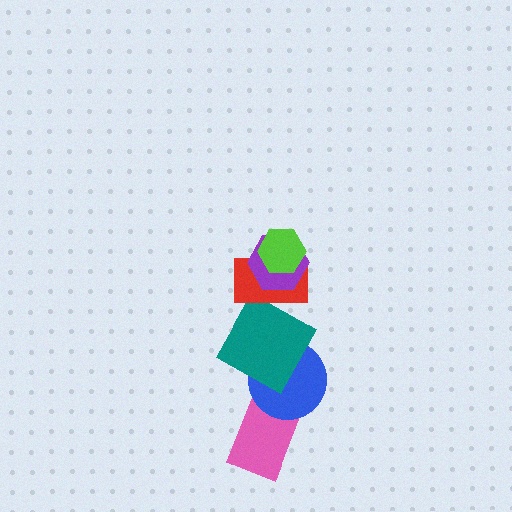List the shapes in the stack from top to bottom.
From top to bottom: the lime hexagon, the purple hexagon, the red rectangle, the teal square, the blue circle, the pink rectangle.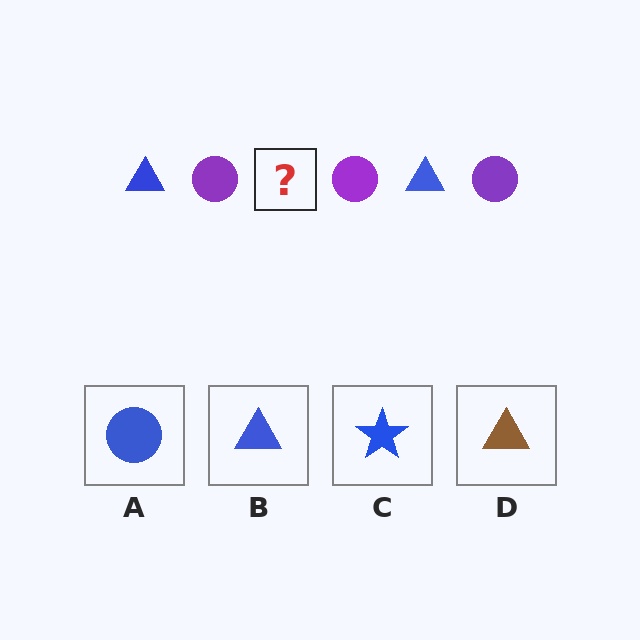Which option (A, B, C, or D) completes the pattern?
B.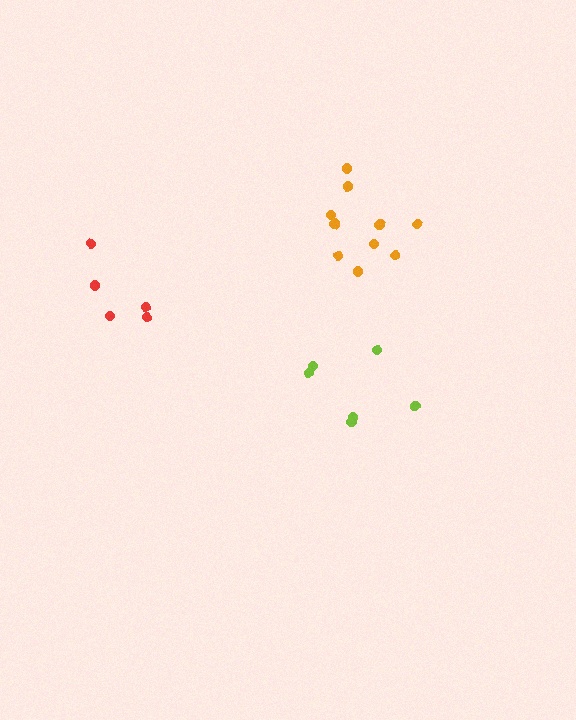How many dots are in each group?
Group 1: 5 dots, Group 2: 11 dots, Group 3: 6 dots (22 total).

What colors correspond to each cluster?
The clusters are colored: red, orange, lime.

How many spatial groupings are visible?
There are 3 spatial groupings.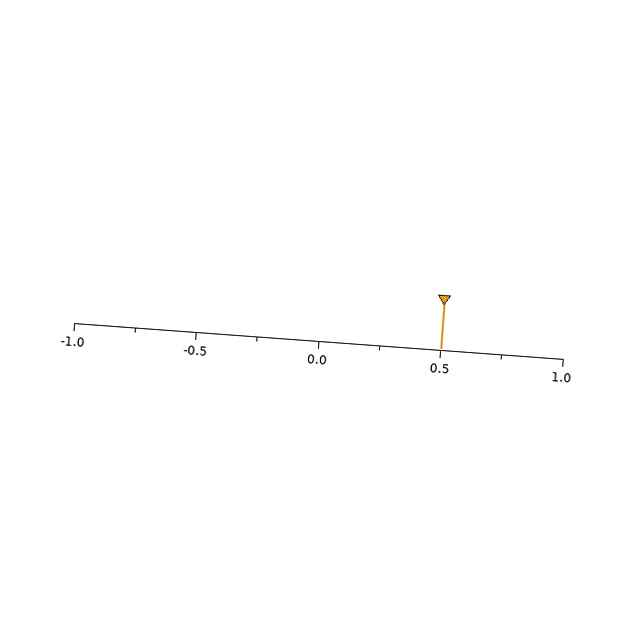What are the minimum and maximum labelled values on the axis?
The axis runs from -1.0 to 1.0.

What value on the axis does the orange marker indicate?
The marker indicates approximately 0.5.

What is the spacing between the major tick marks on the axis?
The major ticks are spaced 0.5 apart.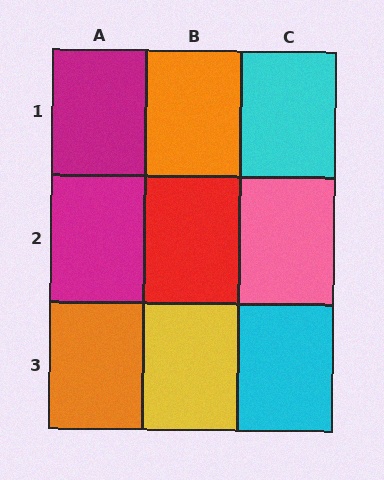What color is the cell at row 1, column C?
Cyan.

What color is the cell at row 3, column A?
Orange.